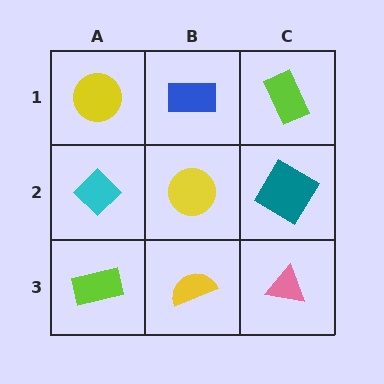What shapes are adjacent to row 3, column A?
A cyan diamond (row 2, column A), a yellow semicircle (row 3, column B).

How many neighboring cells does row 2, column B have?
4.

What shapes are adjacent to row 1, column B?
A yellow circle (row 2, column B), a yellow circle (row 1, column A), a lime rectangle (row 1, column C).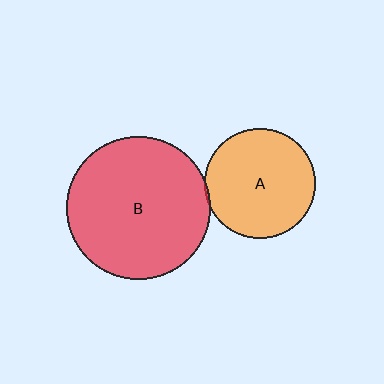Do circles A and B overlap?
Yes.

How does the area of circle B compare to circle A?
Approximately 1.7 times.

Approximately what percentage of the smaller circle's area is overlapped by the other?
Approximately 5%.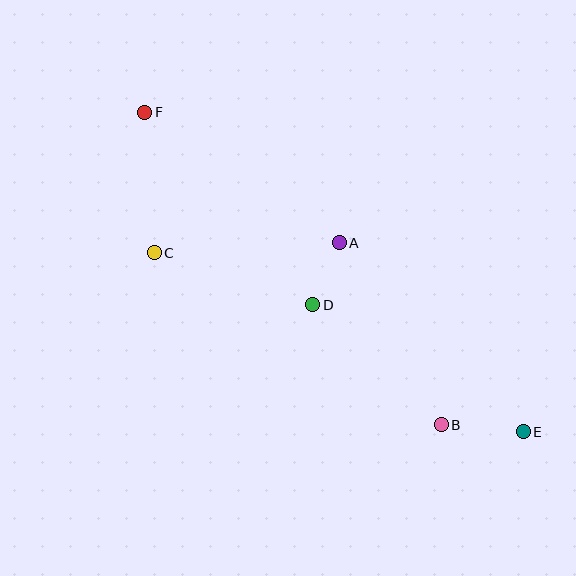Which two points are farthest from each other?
Points E and F are farthest from each other.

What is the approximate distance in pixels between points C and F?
The distance between C and F is approximately 141 pixels.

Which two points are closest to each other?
Points A and D are closest to each other.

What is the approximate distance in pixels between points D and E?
The distance between D and E is approximately 246 pixels.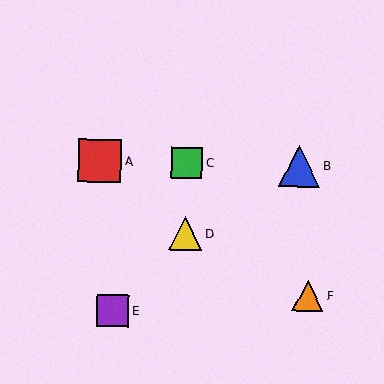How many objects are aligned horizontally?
3 objects (A, B, C) are aligned horizontally.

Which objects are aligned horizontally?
Objects A, B, C are aligned horizontally.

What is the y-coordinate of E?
Object E is at y≈310.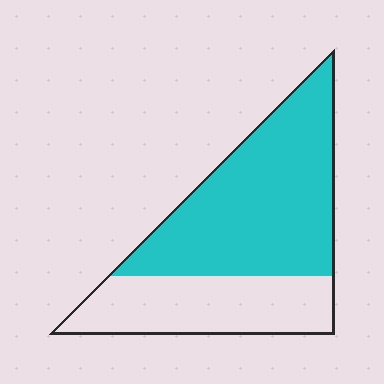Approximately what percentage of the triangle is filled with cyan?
Approximately 65%.